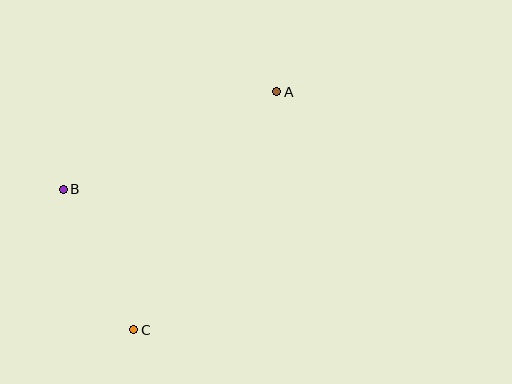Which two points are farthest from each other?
Points A and C are farthest from each other.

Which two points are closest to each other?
Points B and C are closest to each other.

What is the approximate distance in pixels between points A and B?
The distance between A and B is approximately 235 pixels.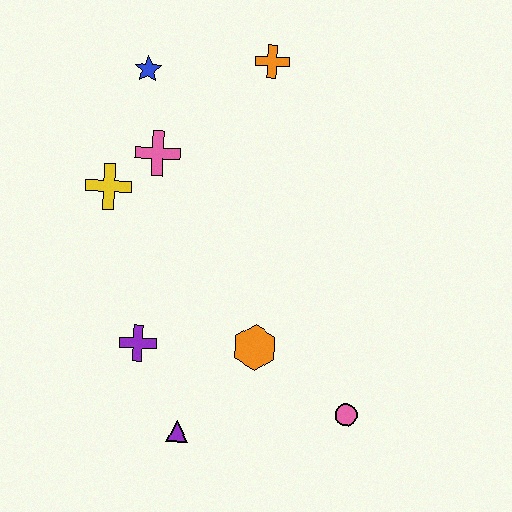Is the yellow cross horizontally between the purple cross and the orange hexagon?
No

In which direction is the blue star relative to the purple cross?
The blue star is above the purple cross.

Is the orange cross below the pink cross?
No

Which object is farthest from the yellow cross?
The pink circle is farthest from the yellow cross.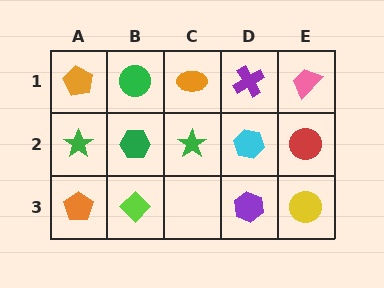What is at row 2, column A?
A green star.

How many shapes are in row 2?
5 shapes.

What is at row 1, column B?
A green circle.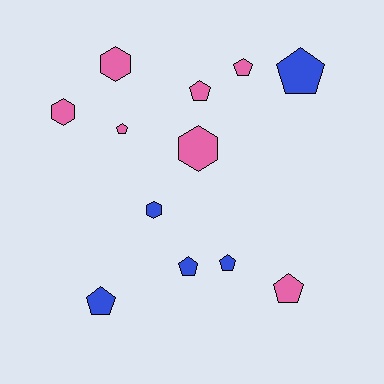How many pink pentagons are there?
There are 4 pink pentagons.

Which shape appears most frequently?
Pentagon, with 8 objects.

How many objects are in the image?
There are 12 objects.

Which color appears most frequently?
Pink, with 7 objects.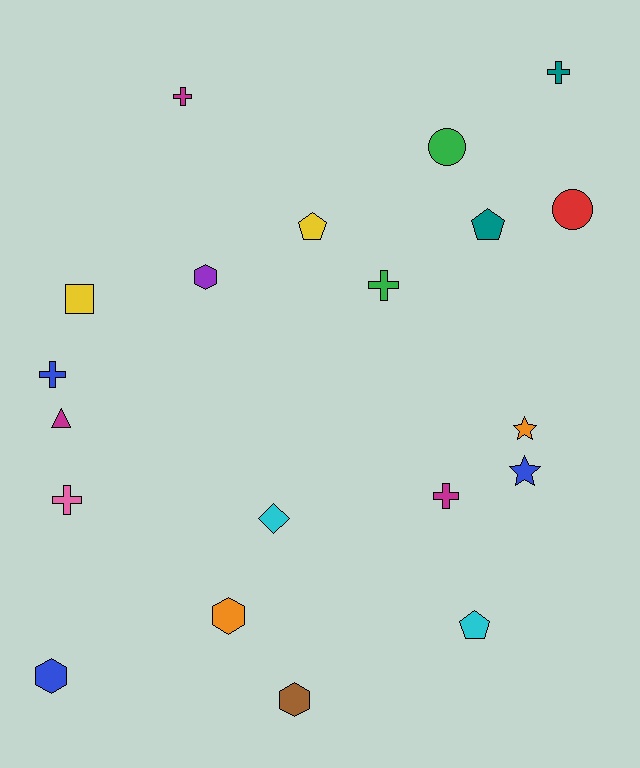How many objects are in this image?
There are 20 objects.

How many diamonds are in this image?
There is 1 diamond.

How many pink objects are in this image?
There is 1 pink object.